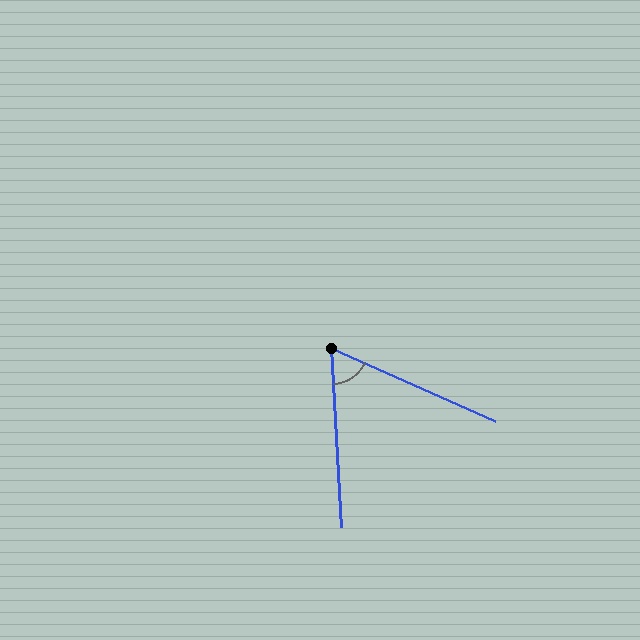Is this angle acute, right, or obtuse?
It is acute.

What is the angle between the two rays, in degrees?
Approximately 63 degrees.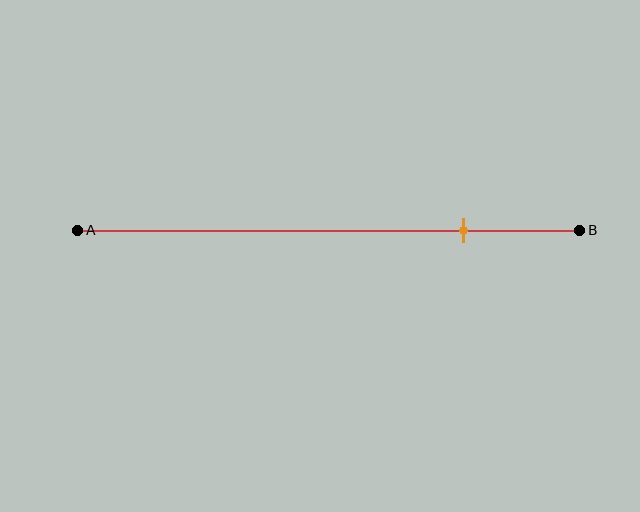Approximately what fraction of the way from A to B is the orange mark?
The orange mark is approximately 75% of the way from A to B.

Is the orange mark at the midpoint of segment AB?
No, the mark is at about 75% from A, not at the 50% midpoint.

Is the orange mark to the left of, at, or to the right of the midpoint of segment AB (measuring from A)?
The orange mark is to the right of the midpoint of segment AB.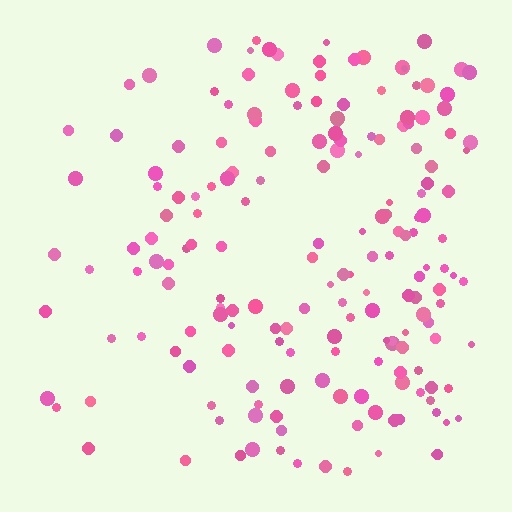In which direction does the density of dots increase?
From left to right, with the right side densest.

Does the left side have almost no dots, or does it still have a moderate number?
Still a moderate number, just noticeably fewer than the right.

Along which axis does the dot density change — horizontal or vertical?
Horizontal.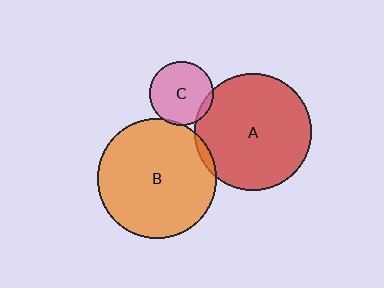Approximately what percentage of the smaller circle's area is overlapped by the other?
Approximately 5%.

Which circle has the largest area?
Circle B (orange).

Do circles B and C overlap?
Yes.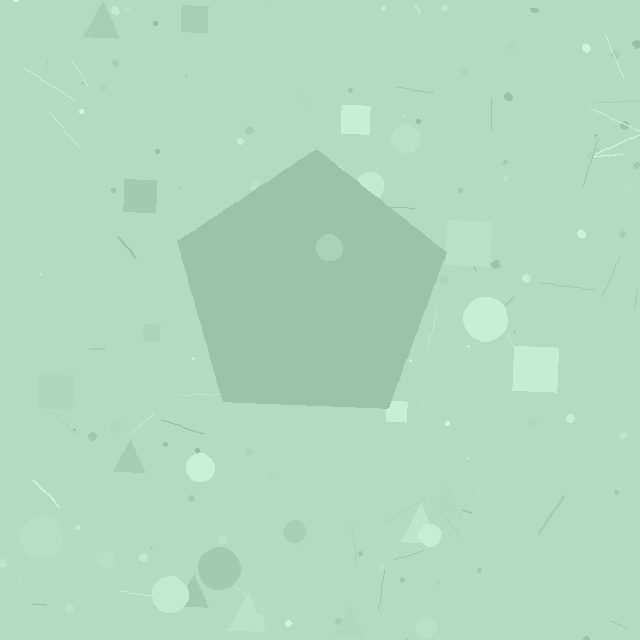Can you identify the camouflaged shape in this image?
The camouflaged shape is a pentagon.